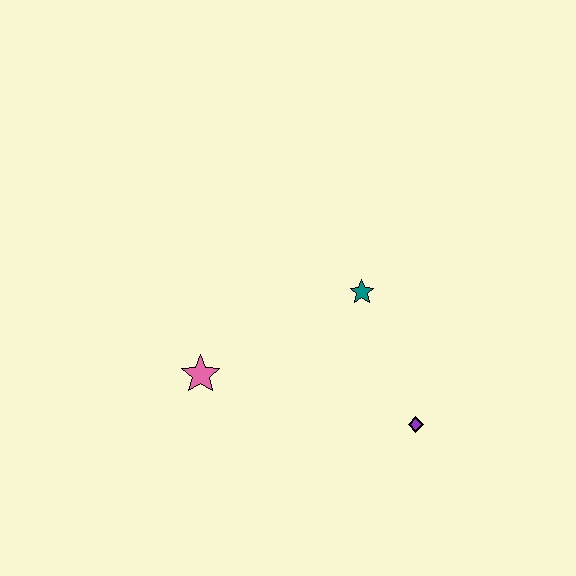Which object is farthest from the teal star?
The pink star is farthest from the teal star.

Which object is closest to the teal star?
The purple diamond is closest to the teal star.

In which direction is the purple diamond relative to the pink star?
The purple diamond is to the right of the pink star.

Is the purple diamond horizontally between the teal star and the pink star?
No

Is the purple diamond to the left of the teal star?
No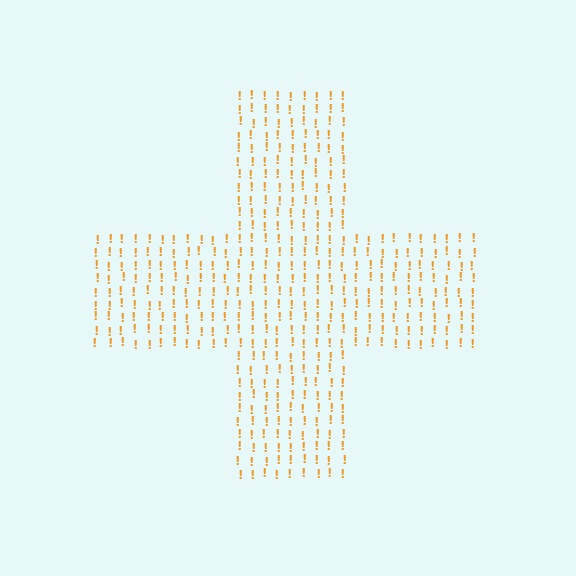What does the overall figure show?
The overall figure shows a cross.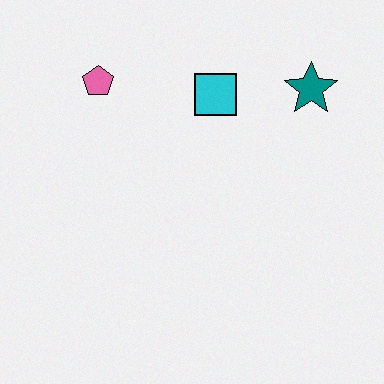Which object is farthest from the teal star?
The pink pentagon is farthest from the teal star.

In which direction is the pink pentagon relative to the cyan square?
The pink pentagon is to the left of the cyan square.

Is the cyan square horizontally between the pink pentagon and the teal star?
Yes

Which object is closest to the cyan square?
The teal star is closest to the cyan square.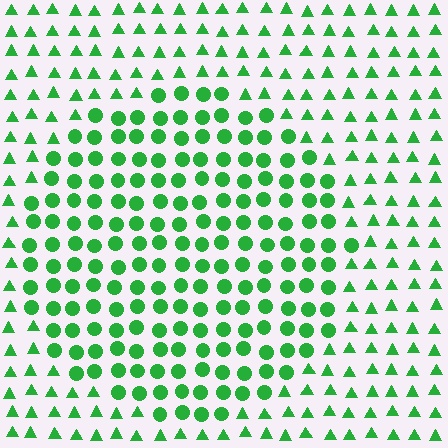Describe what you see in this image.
The image is filled with small green elements arranged in a uniform grid. A circle-shaped region contains circles, while the surrounding area contains triangles. The boundary is defined purely by the change in element shape.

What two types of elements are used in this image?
The image uses circles inside the circle region and triangles outside it.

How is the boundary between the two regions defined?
The boundary is defined by a change in element shape: circles inside vs. triangles outside. All elements share the same color and spacing.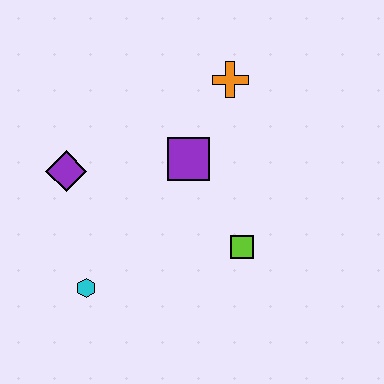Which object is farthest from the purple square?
The cyan hexagon is farthest from the purple square.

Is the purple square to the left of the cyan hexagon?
No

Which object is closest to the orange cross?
The purple square is closest to the orange cross.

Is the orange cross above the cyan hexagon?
Yes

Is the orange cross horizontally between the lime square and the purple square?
Yes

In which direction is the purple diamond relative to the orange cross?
The purple diamond is to the left of the orange cross.